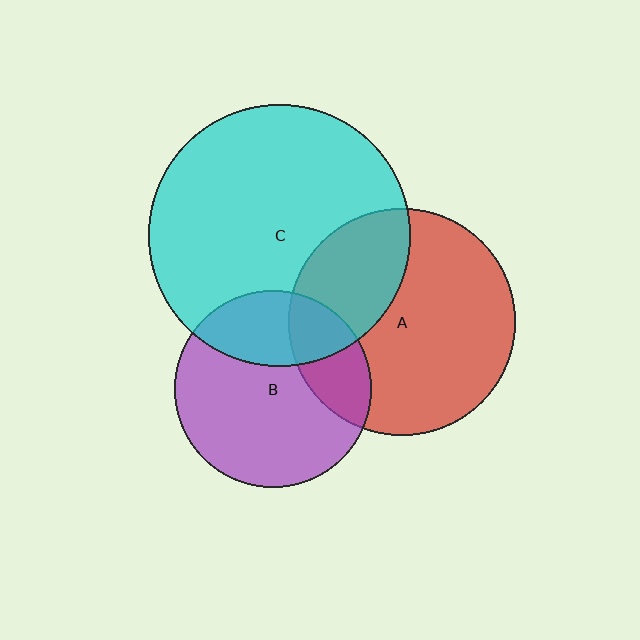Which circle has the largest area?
Circle C (cyan).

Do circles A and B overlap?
Yes.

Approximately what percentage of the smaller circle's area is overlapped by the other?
Approximately 25%.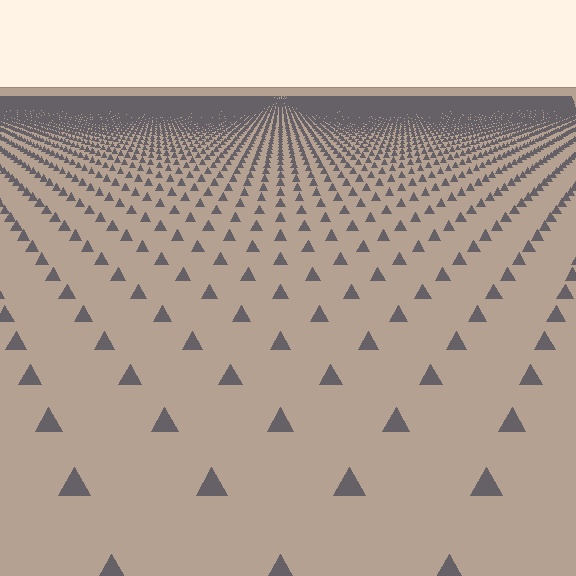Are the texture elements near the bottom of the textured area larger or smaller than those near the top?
Larger. Near the bottom, elements are closer to the viewer and appear at a bigger on-screen size.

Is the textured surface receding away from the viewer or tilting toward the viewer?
The surface is receding away from the viewer. Texture elements get smaller and denser toward the top.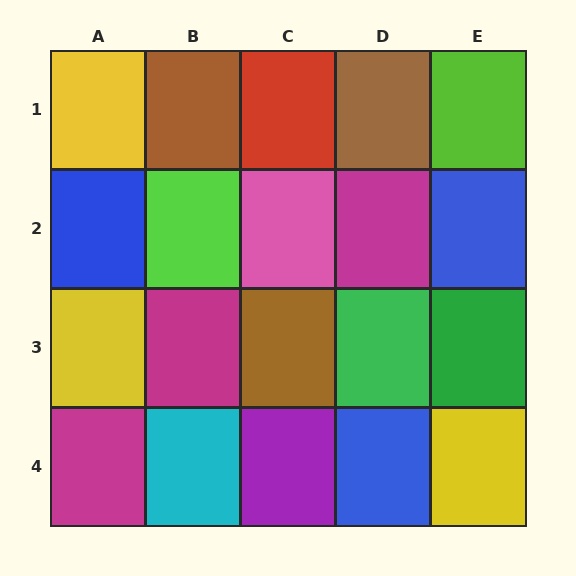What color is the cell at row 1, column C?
Red.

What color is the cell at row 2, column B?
Lime.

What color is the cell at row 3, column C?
Brown.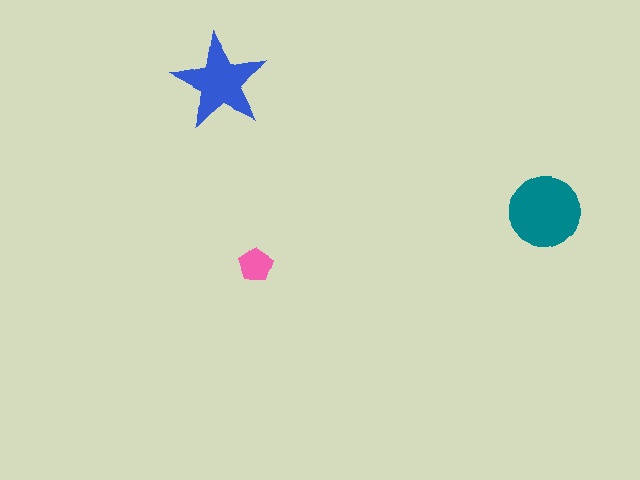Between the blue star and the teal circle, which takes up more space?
The teal circle.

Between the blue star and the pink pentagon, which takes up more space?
The blue star.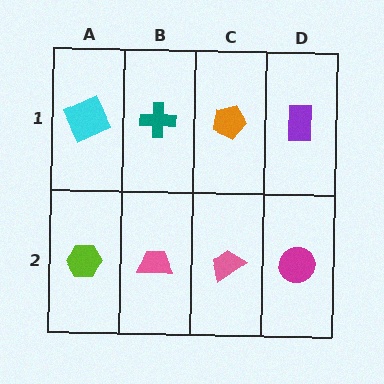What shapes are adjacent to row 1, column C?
A pink trapezoid (row 2, column C), a teal cross (row 1, column B), a purple rectangle (row 1, column D).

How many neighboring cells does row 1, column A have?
2.